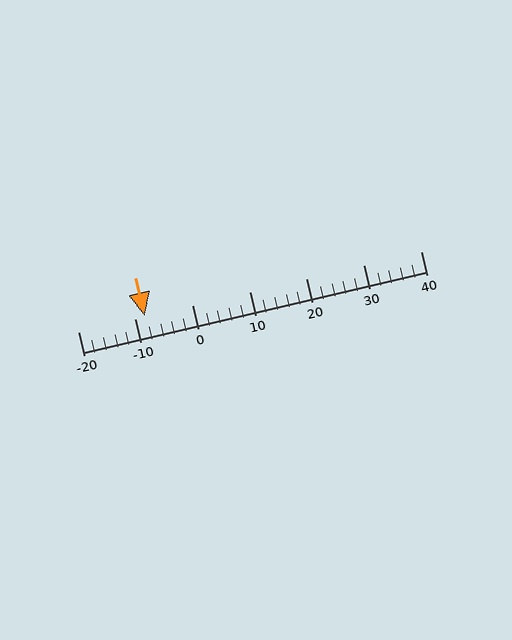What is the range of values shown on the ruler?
The ruler shows values from -20 to 40.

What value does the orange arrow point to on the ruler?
The orange arrow points to approximately -8.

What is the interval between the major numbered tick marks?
The major tick marks are spaced 10 units apart.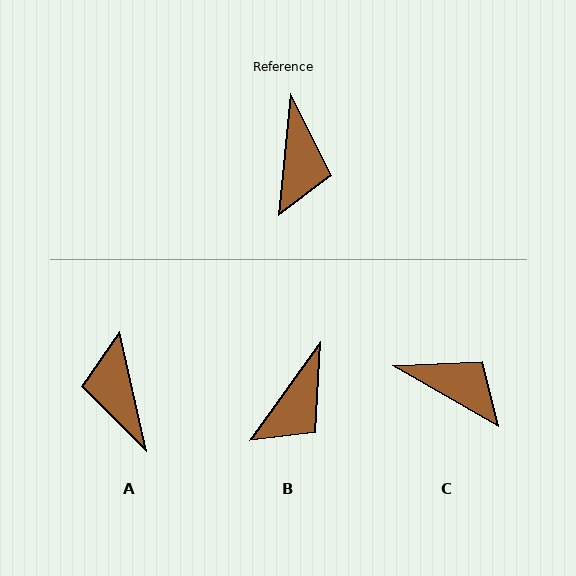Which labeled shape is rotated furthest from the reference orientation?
A, about 162 degrees away.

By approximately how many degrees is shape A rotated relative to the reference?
Approximately 162 degrees clockwise.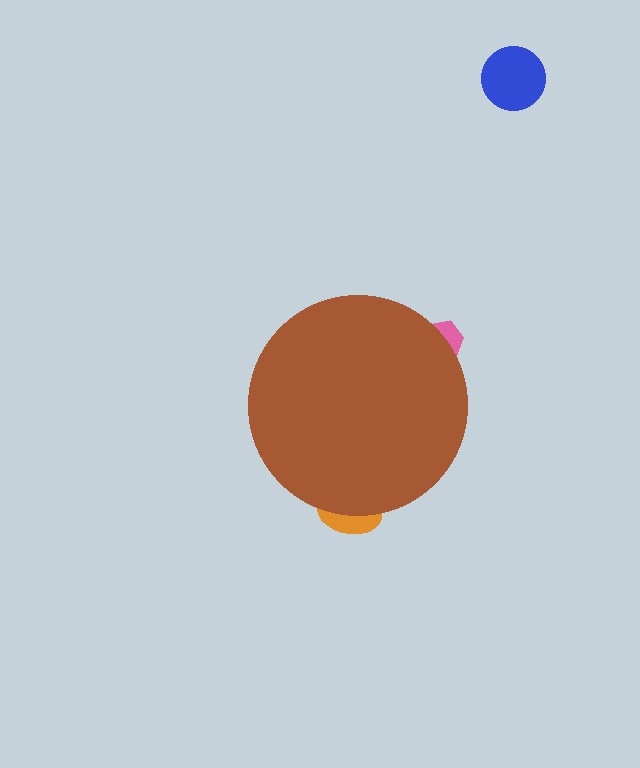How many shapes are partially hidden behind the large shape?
2 shapes are partially hidden.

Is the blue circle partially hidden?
No, the blue circle is fully visible.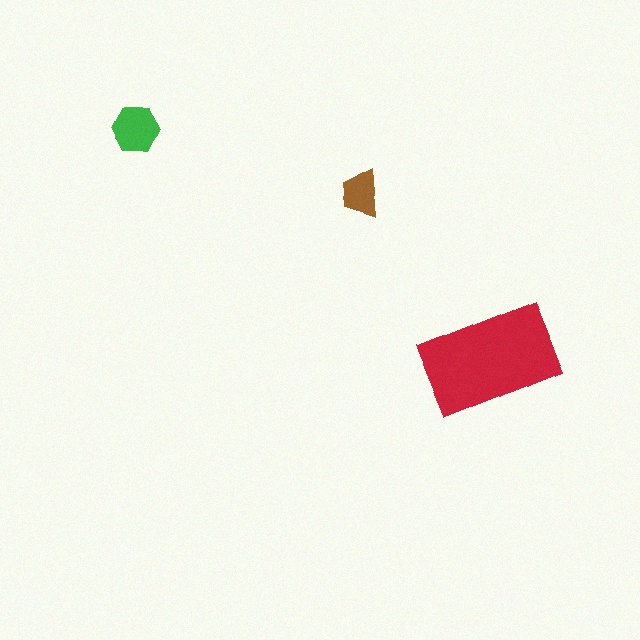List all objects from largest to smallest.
The red rectangle, the green hexagon, the brown trapezoid.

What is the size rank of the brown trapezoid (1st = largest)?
3rd.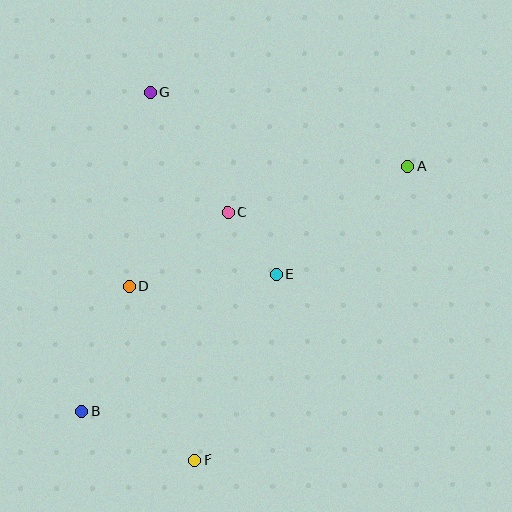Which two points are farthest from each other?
Points A and B are farthest from each other.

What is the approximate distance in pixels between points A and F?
The distance between A and F is approximately 362 pixels.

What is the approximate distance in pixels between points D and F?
The distance between D and F is approximately 186 pixels.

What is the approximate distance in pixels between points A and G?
The distance between A and G is approximately 268 pixels.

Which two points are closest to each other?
Points C and E are closest to each other.